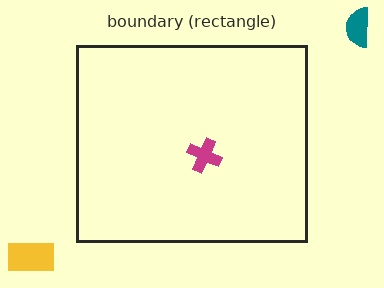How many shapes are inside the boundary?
1 inside, 2 outside.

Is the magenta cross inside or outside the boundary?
Inside.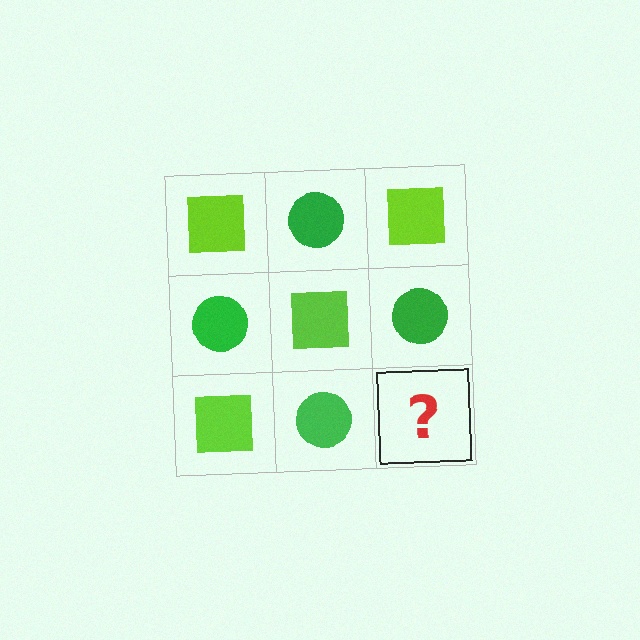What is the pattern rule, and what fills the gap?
The rule is that it alternates lime square and green circle in a checkerboard pattern. The gap should be filled with a lime square.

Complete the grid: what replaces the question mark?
The question mark should be replaced with a lime square.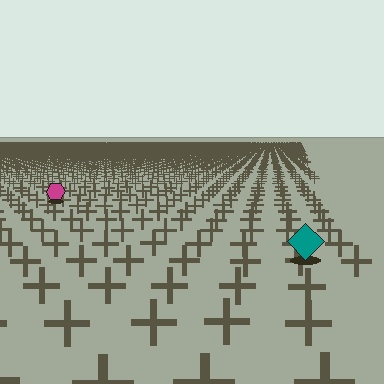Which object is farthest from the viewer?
The magenta hexagon is farthest from the viewer. It appears smaller and the ground texture around it is denser.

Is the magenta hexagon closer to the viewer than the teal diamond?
No. The teal diamond is closer — you can tell from the texture gradient: the ground texture is coarser near it.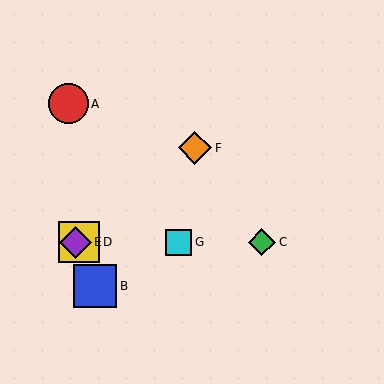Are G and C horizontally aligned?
Yes, both are at y≈242.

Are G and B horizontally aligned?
No, G is at y≈242 and B is at y≈286.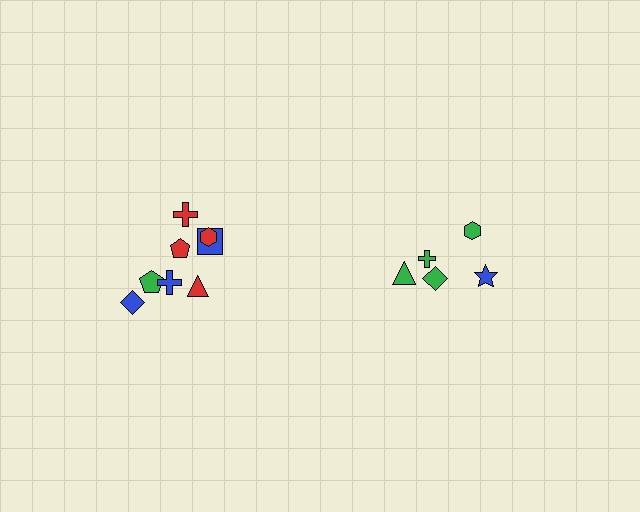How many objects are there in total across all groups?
There are 13 objects.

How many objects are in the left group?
There are 8 objects.